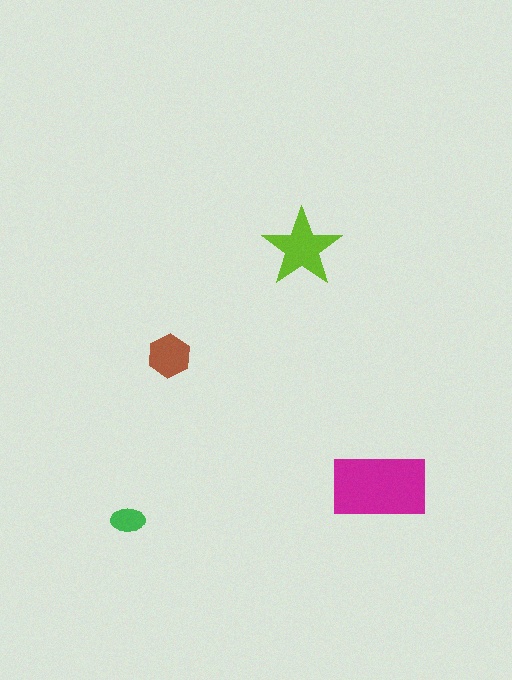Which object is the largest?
The magenta rectangle.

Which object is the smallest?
The green ellipse.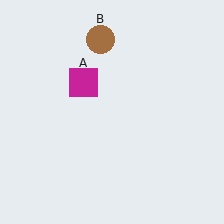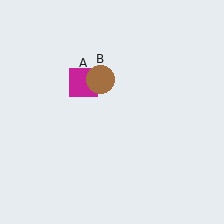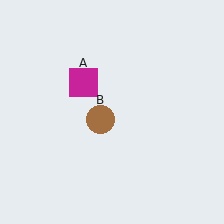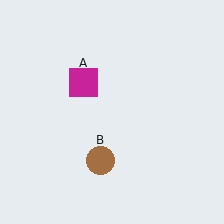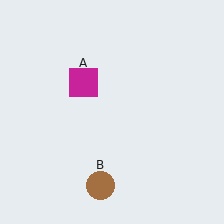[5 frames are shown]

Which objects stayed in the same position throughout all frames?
Magenta square (object A) remained stationary.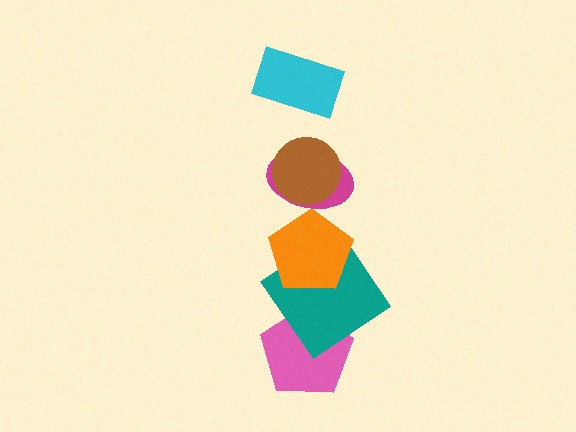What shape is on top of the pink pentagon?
The teal diamond is on top of the pink pentagon.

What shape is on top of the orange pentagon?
The magenta ellipse is on top of the orange pentagon.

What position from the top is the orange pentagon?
The orange pentagon is 4th from the top.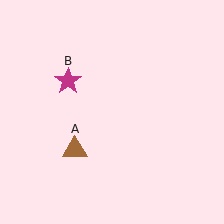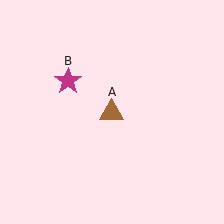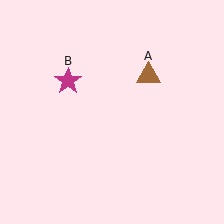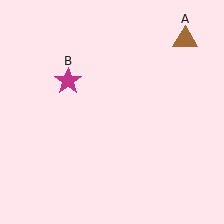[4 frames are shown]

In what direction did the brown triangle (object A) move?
The brown triangle (object A) moved up and to the right.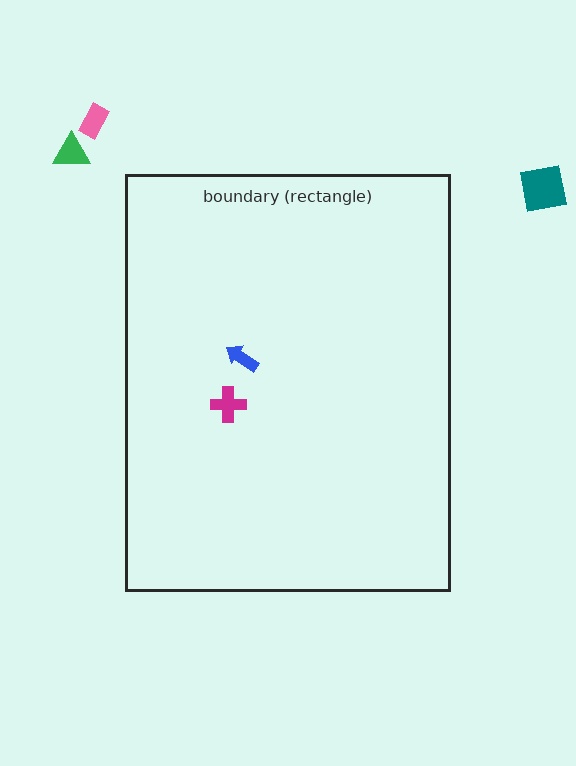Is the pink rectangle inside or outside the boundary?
Outside.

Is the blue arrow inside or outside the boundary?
Inside.